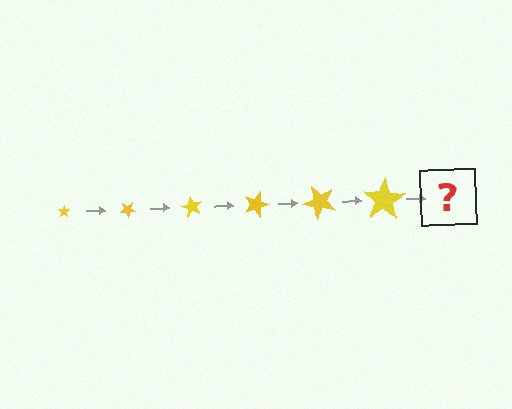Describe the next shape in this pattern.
It should be a star, larger than the previous one and rotated 180 degrees from the start.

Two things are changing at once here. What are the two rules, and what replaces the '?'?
The two rules are that the star grows larger each step and it rotates 30 degrees each step. The '?' should be a star, larger than the previous one and rotated 180 degrees from the start.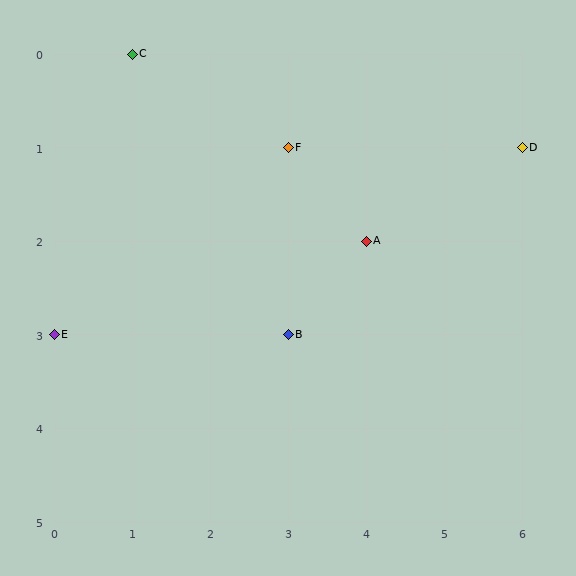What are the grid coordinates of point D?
Point D is at grid coordinates (6, 1).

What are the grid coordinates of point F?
Point F is at grid coordinates (3, 1).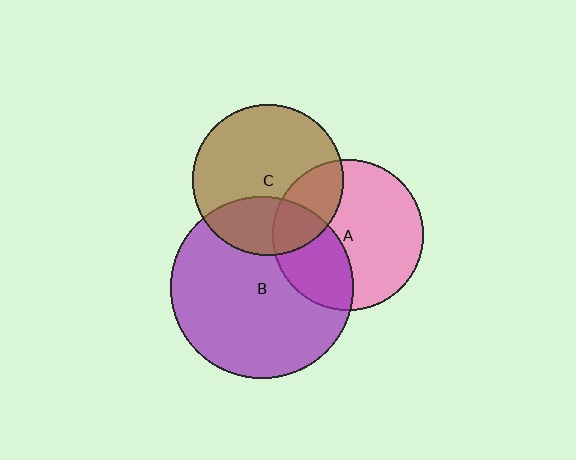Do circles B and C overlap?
Yes.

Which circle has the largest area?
Circle B (purple).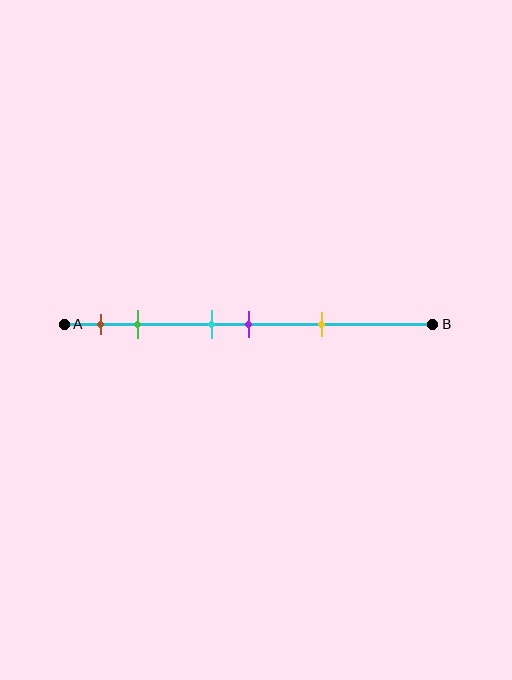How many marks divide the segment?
There are 5 marks dividing the segment.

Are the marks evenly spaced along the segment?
No, the marks are not evenly spaced.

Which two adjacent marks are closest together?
The cyan and purple marks are the closest adjacent pair.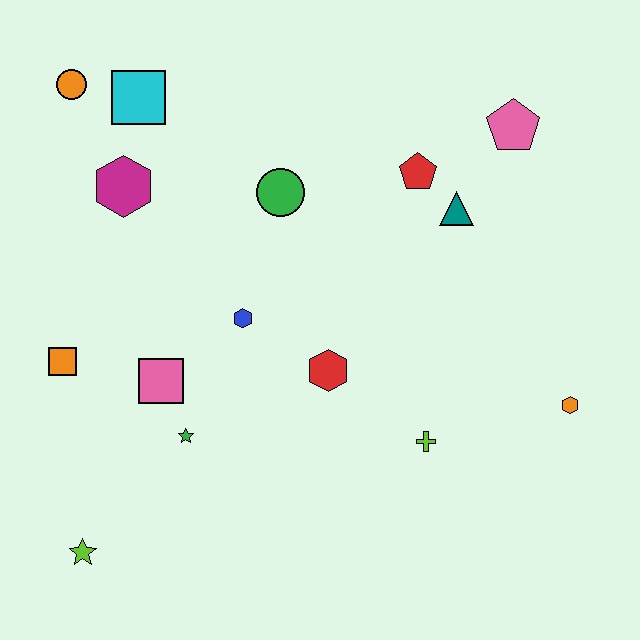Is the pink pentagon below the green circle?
No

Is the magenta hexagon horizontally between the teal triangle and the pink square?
No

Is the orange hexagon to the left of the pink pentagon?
No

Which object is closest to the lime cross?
The red hexagon is closest to the lime cross.